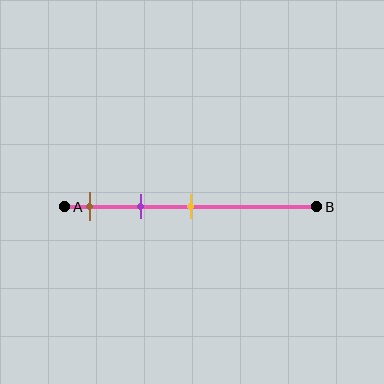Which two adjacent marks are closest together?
The brown and purple marks are the closest adjacent pair.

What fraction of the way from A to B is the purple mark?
The purple mark is approximately 30% (0.3) of the way from A to B.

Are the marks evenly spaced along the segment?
Yes, the marks are approximately evenly spaced.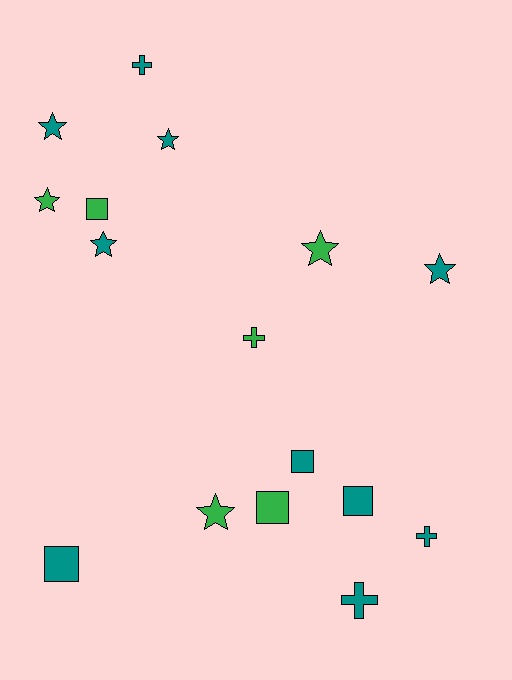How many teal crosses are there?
There are 3 teal crosses.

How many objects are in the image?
There are 16 objects.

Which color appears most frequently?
Teal, with 10 objects.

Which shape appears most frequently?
Star, with 7 objects.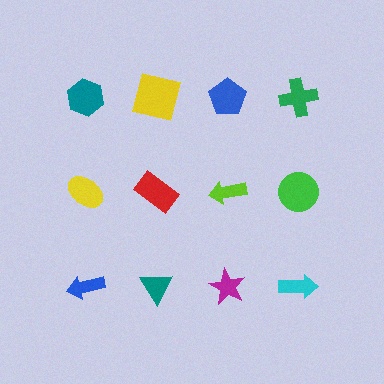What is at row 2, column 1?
A yellow ellipse.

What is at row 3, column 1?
A blue arrow.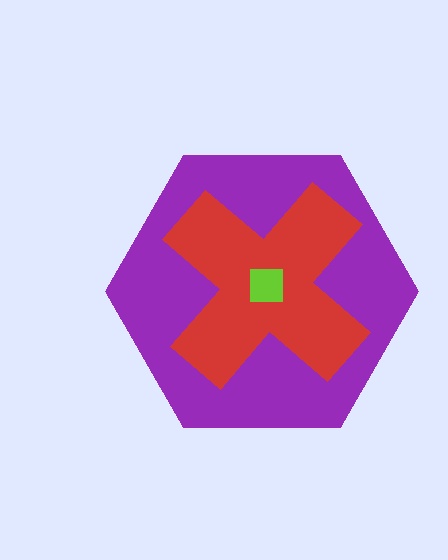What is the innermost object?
The lime square.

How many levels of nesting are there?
3.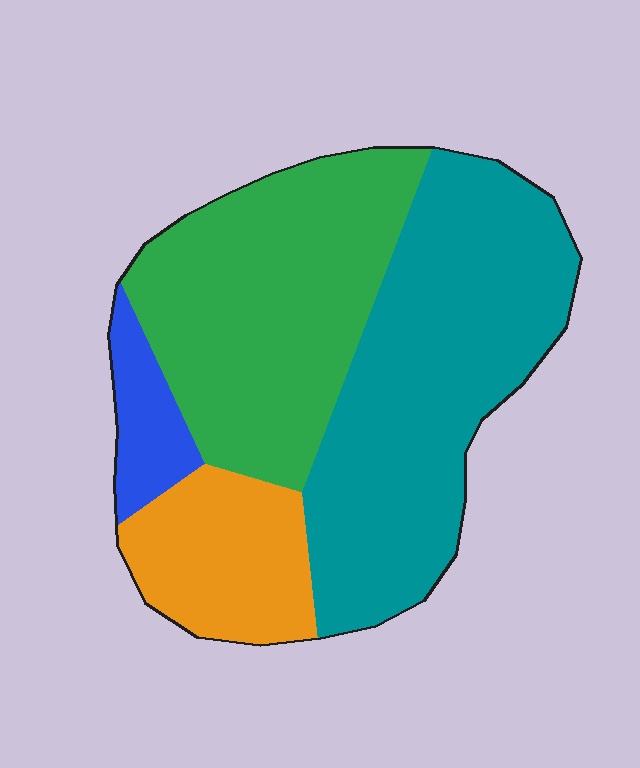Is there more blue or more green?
Green.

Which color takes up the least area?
Blue, at roughly 5%.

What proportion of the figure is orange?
Orange takes up less than a sixth of the figure.